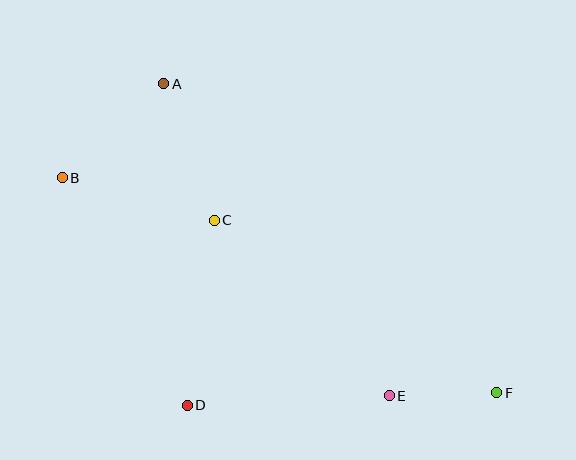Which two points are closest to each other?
Points E and F are closest to each other.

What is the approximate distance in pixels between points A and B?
The distance between A and B is approximately 138 pixels.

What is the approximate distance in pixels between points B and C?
The distance between B and C is approximately 158 pixels.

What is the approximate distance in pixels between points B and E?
The distance between B and E is approximately 393 pixels.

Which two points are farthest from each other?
Points B and F are farthest from each other.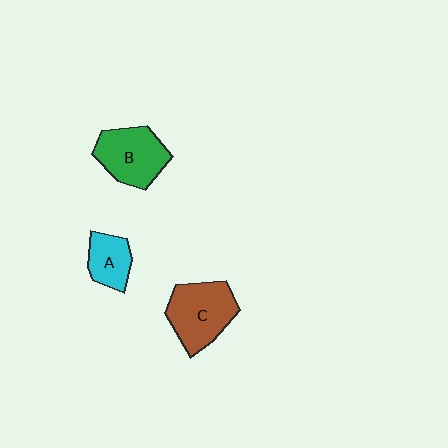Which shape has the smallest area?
Shape A (cyan).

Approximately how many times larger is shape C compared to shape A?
Approximately 1.8 times.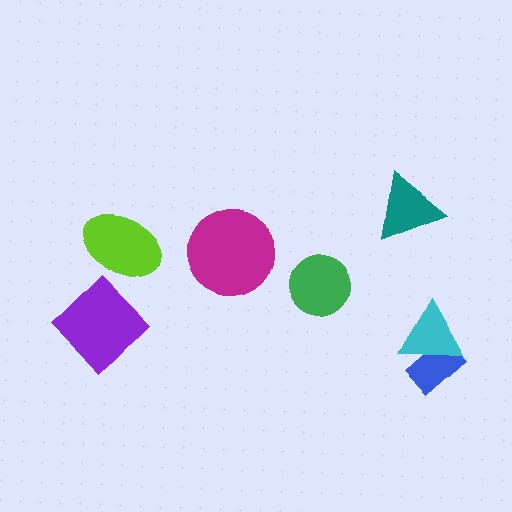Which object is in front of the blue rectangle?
The cyan triangle is in front of the blue rectangle.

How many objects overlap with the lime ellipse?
0 objects overlap with the lime ellipse.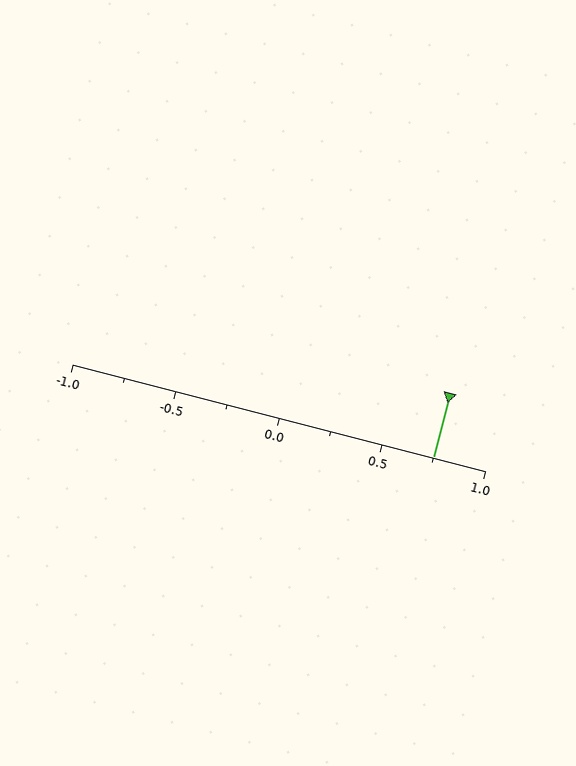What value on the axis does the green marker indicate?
The marker indicates approximately 0.75.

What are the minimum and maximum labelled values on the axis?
The axis runs from -1.0 to 1.0.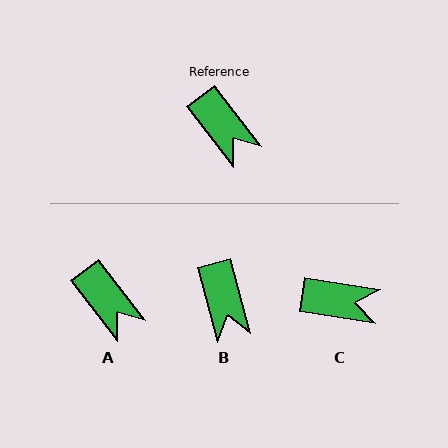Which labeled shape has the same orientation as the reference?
A.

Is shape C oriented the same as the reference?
No, it is off by about 44 degrees.